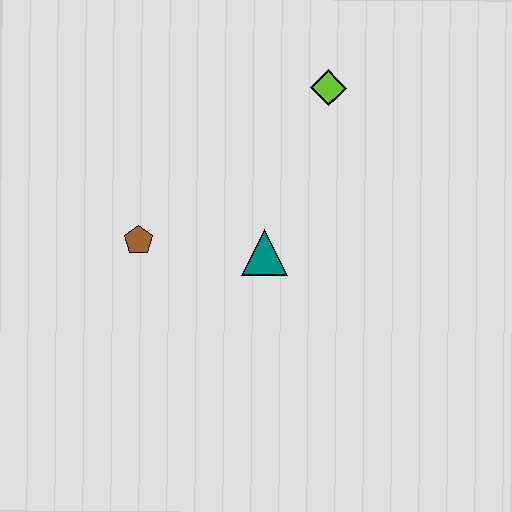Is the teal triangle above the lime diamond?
No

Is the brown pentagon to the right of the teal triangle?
No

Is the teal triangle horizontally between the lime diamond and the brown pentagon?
Yes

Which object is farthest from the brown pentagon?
The lime diamond is farthest from the brown pentagon.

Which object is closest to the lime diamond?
The teal triangle is closest to the lime diamond.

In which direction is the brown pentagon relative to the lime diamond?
The brown pentagon is to the left of the lime diamond.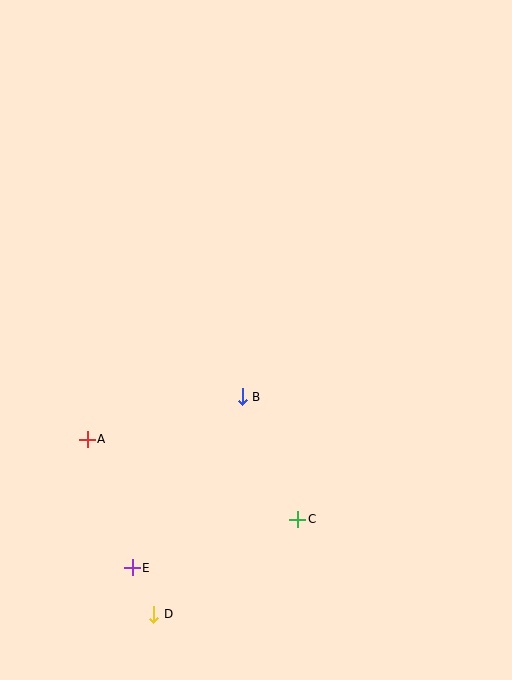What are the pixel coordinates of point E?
Point E is at (132, 568).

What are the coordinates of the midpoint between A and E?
The midpoint between A and E is at (110, 504).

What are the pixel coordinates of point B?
Point B is at (242, 397).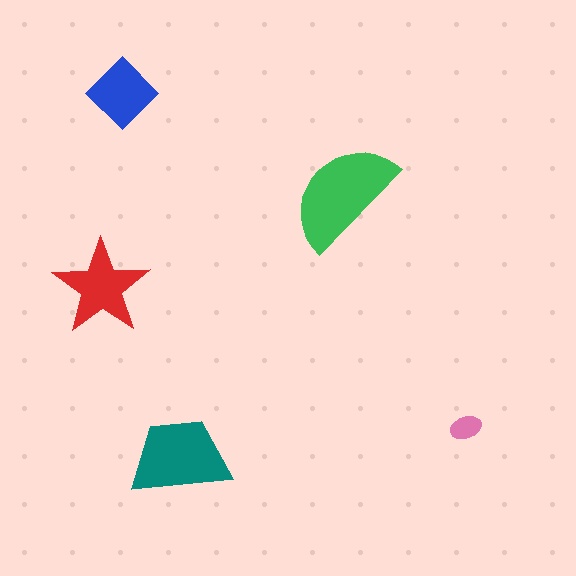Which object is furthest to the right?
The pink ellipse is rightmost.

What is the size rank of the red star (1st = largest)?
3rd.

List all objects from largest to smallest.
The green semicircle, the teal trapezoid, the red star, the blue diamond, the pink ellipse.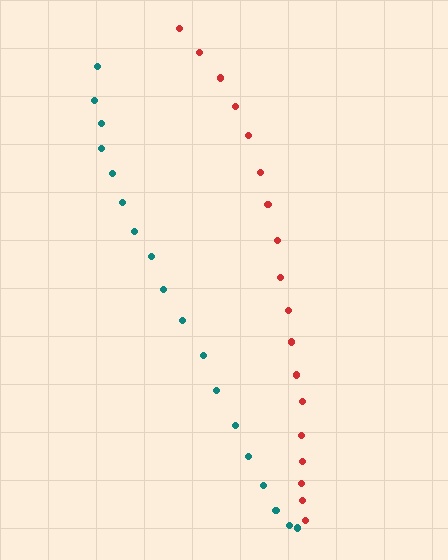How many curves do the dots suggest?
There are 2 distinct paths.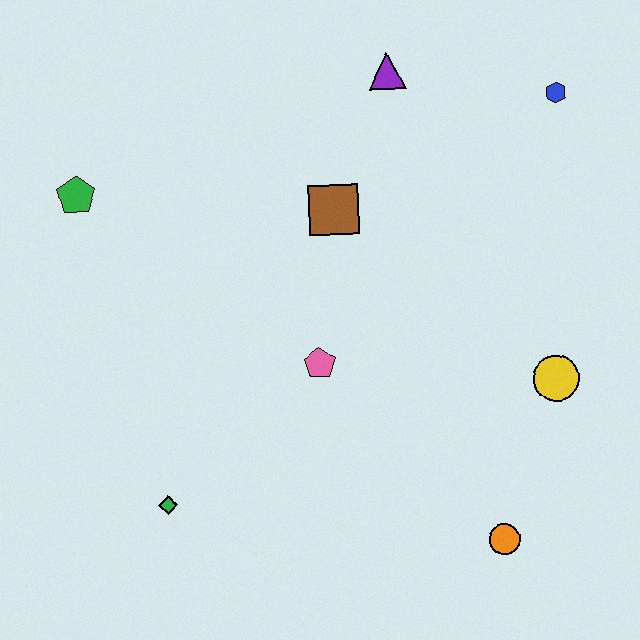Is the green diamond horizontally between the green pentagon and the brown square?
Yes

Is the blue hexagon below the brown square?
No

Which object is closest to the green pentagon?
The brown square is closest to the green pentagon.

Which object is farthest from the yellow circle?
The green pentagon is farthest from the yellow circle.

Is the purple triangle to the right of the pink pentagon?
Yes